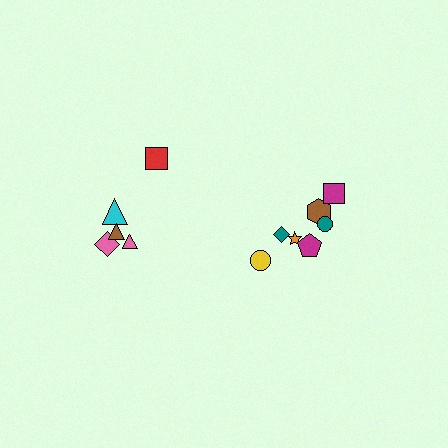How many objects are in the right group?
There are 7 objects.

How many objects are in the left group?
There are 5 objects.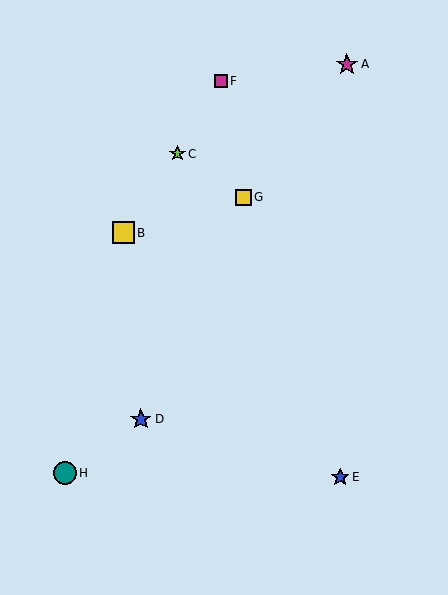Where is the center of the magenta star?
The center of the magenta star is at (347, 64).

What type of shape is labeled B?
Shape B is a yellow square.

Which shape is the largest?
The teal circle (labeled H) is the largest.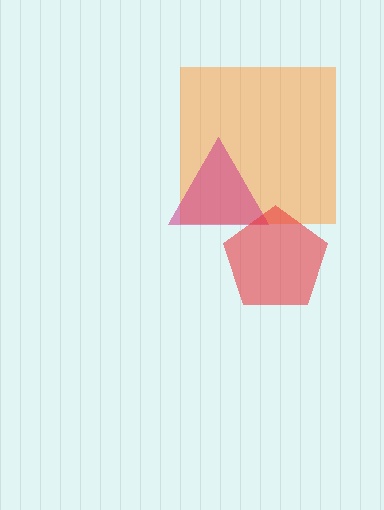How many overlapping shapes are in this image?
There are 3 overlapping shapes in the image.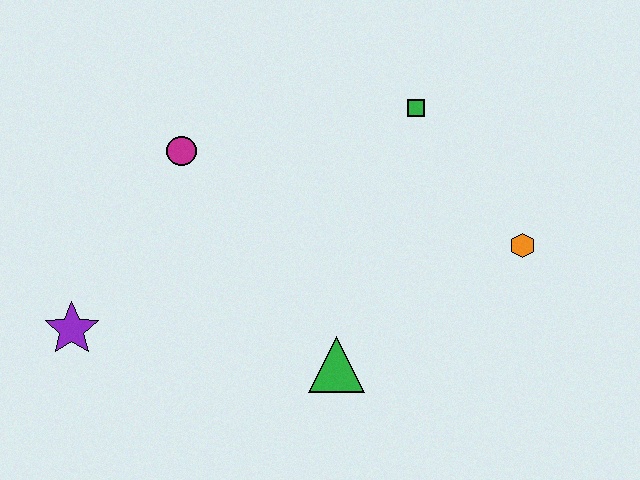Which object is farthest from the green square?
The purple star is farthest from the green square.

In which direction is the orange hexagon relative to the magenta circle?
The orange hexagon is to the right of the magenta circle.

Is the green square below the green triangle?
No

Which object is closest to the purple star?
The magenta circle is closest to the purple star.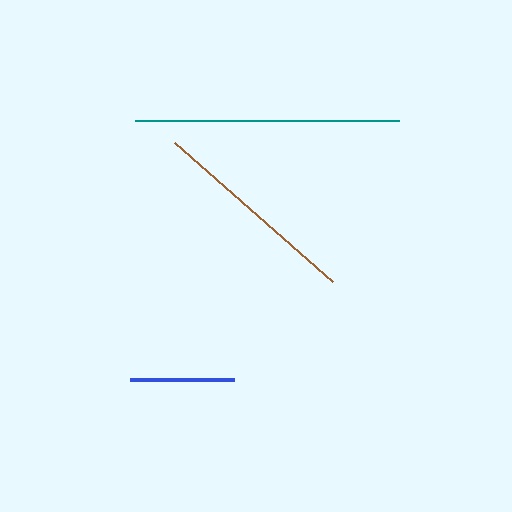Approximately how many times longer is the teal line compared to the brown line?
The teal line is approximately 1.3 times the length of the brown line.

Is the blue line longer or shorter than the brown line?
The brown line is longer than the blue line.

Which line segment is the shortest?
The blue line is the shortest at approximately 104 pixels.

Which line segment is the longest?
The teal line is the longest at approximately 264 pixels.